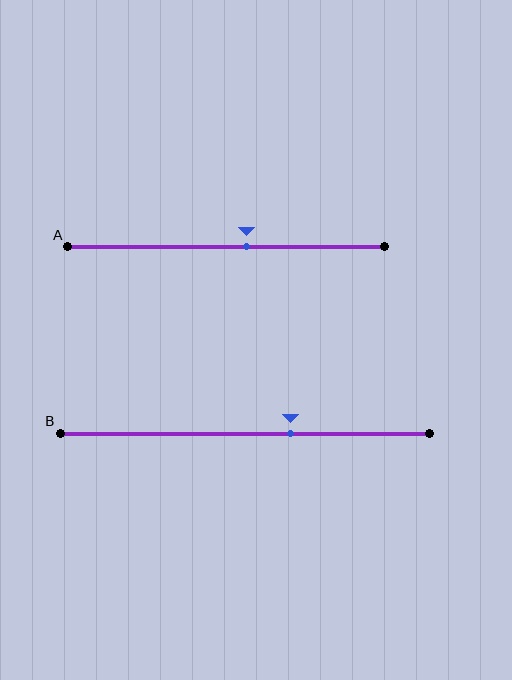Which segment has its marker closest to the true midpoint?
Segment A has its marker closest to the true midpoint.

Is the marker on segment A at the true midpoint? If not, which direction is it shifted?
No, the marker on segment A is shifted to the right by about 6% of the segment length.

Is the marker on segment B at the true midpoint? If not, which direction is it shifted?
No, the marker on segment B is shifted to the right by about 12% of the segment length.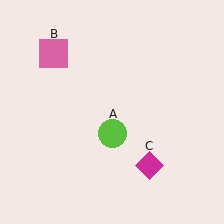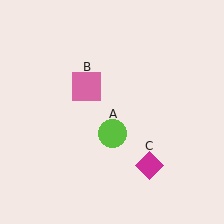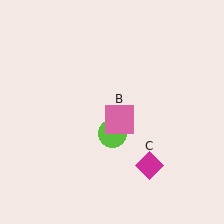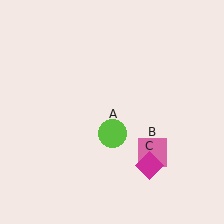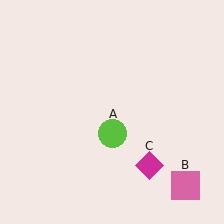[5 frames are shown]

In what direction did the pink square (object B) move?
The pink square (object B) moved down and to the right.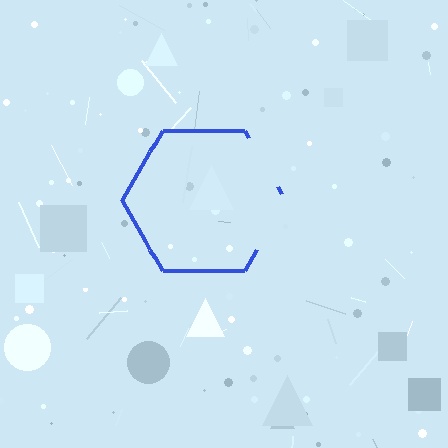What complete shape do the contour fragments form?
The contour fragments form a hexagon.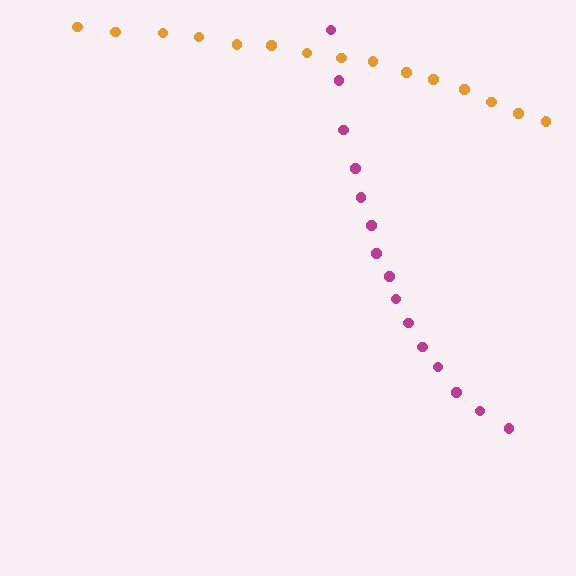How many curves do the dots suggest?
There are 2 distinct paths.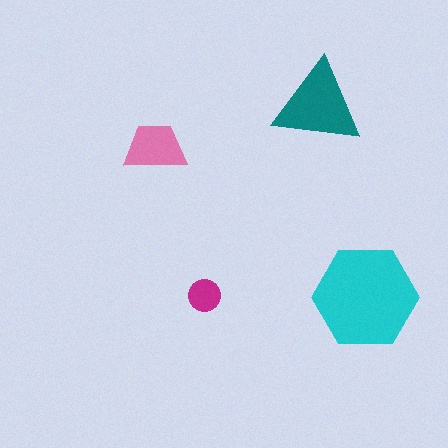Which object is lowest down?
The cyan hexagon is bottommost.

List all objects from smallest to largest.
The magenta circle, the pink trapezoid, the teal triangle, the cyan hexagon.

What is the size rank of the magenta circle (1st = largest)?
4th.